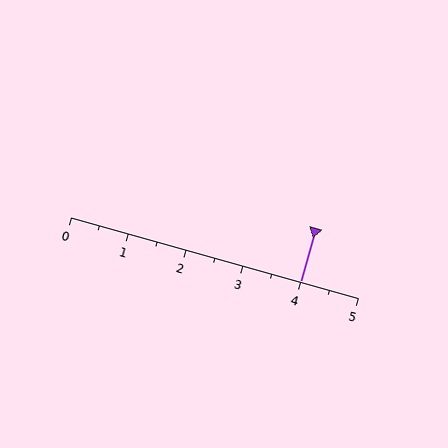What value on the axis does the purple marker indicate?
The marker indicates approximately 4.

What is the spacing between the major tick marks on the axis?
The major ticks are spaced 1 apart.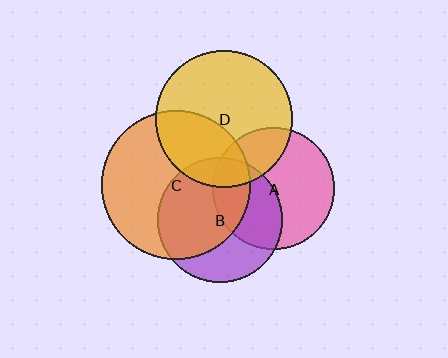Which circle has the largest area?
Circle C (orange).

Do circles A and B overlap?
Yes.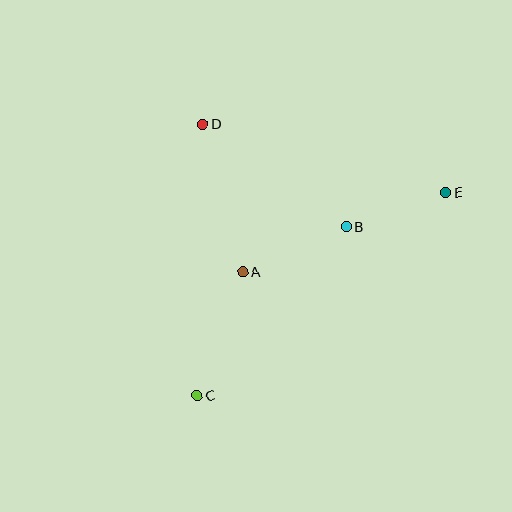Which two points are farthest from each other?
Points C and E are farthest from each other.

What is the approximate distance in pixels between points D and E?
The distance between D and E is approximately 253 pixels.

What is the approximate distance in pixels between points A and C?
The distance between A and C is approximately 132 pixels.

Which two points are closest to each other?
Points B and E are closest to each other.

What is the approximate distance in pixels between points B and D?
The distance between B and D is approximately 177 pixels.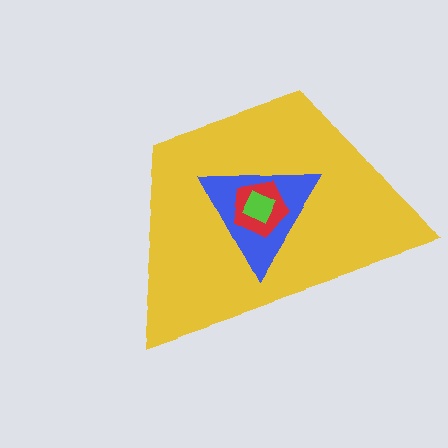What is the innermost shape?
The lime square.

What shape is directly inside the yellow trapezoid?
The blue triangle.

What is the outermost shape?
The yellow trapezoid.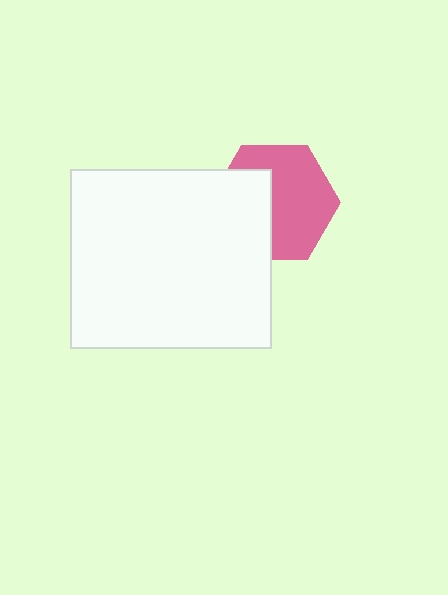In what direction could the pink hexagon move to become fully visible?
The pink hexagon could move right. That would shift it out from behind the white rectangle entirely.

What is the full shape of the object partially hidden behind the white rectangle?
The partially hidden object is a pink hexagon.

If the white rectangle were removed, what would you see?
You would see the complete pink hexagon.